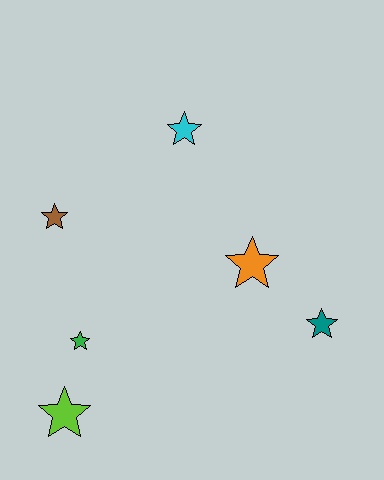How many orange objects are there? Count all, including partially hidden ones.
There is 1 orange object.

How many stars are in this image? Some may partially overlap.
There are 6 stars.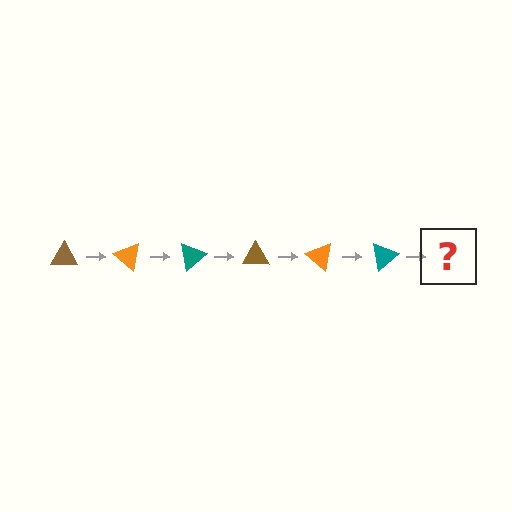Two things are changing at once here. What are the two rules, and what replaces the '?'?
The two rules are that it rotates 40 degrees each step and the color cycles through brown, orange, and teal. The '?' should be a brown triangle, rotated 240 degrees from the start.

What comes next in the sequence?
The next element should be a brown triangle, rotated 240 degrees from the start.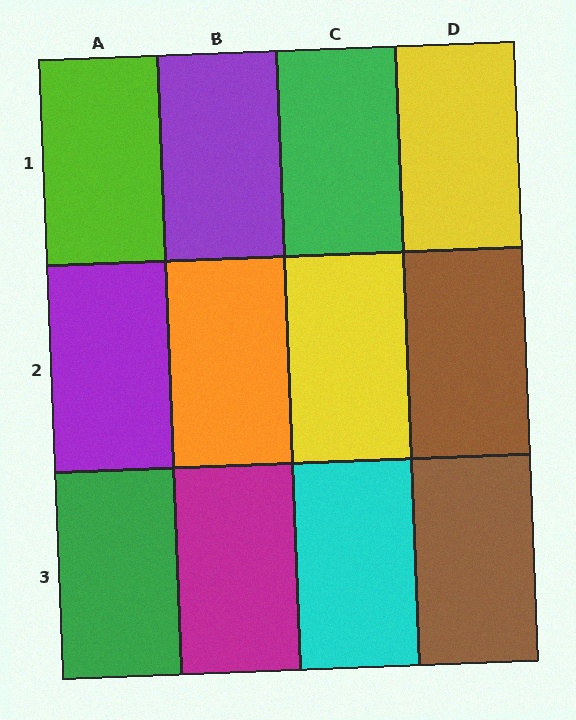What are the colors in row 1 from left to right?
Lime, purple, green, yellow.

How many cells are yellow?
2 cells are yellow.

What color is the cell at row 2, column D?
Brown.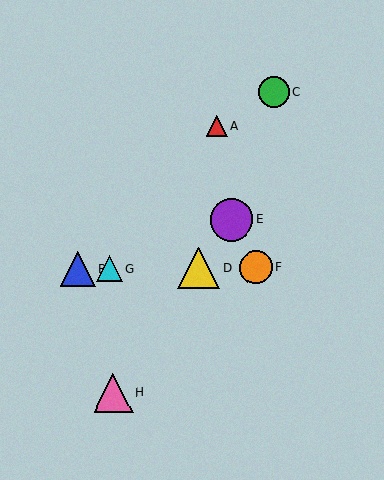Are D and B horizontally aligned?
Yes, both are at y≈268.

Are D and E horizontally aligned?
No, D is at y≈268 and E is at y≈220.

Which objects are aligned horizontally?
Objects B, D, F, G are aligned horizontally.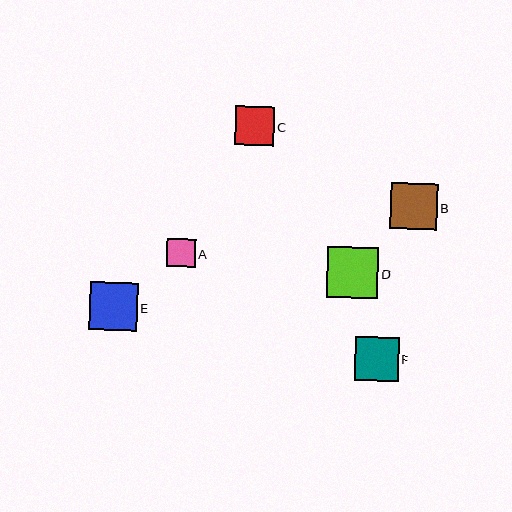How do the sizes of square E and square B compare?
Square E and square B are approximately the same size.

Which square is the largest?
Square D is the largest with a size of approximately 51 pixels.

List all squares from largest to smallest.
From largest to smallest: D, E, B, F, C, A.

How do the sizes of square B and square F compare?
Square B and square F are approximately the same size.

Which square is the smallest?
Square A is the smallest with a size of approximately 29 pixels.